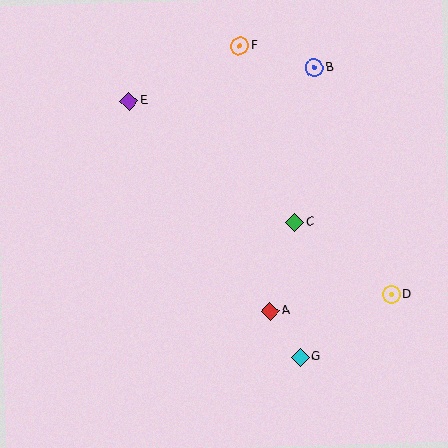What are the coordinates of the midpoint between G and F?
The midpoint between G and F is at (270, 201).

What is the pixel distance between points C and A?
The distance between C and A is 92 pixels.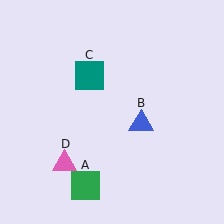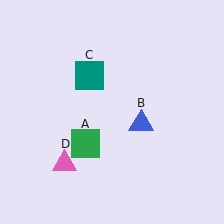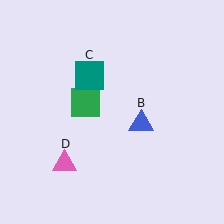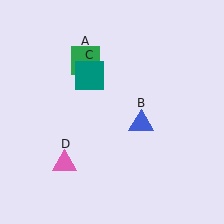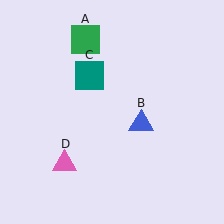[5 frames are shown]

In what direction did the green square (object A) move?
The green square (object A) moved up.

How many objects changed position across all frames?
1 object changed position: green square (object A).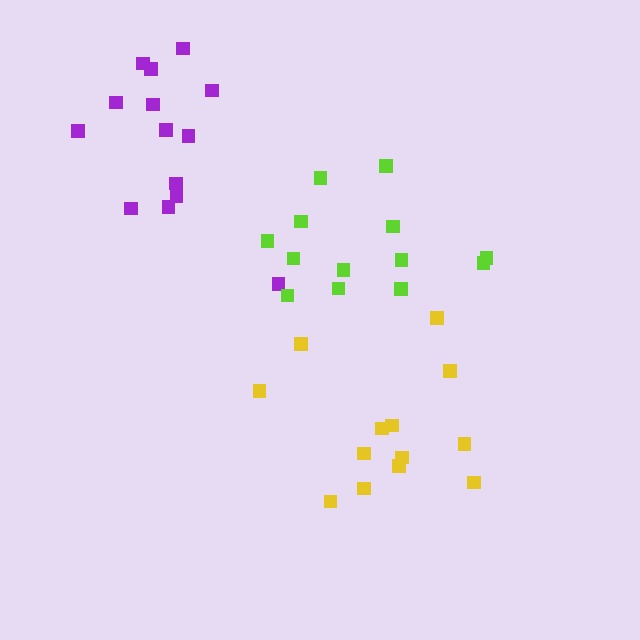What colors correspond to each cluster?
The clusters are colored: yellow, purple, lime.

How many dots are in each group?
Group 1: 13 dots, Group 2: 14 dots, Group 3: 13 dots (40 total).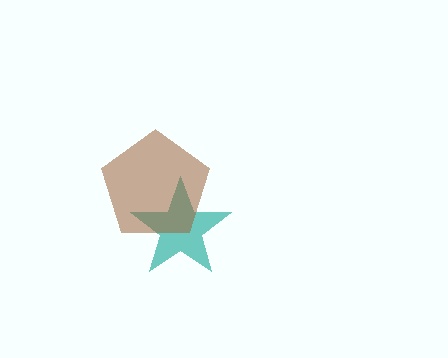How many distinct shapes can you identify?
There are 2 distinct shapes: a teal star, a brown pentagon.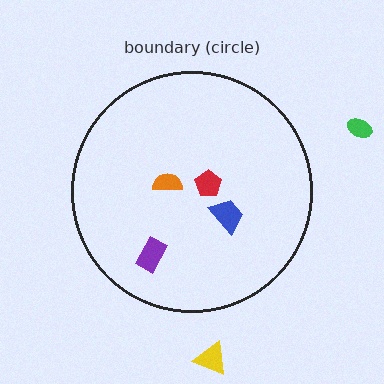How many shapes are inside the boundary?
4 inside, 2 outside.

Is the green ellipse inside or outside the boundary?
Outside.